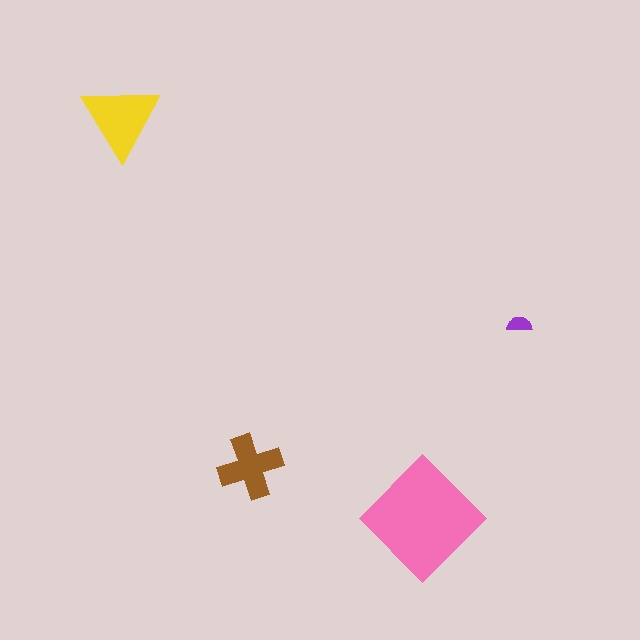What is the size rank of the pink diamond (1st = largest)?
1st.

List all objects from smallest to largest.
The purple semicircle, the brown cross, the yellow triangle, the pink diamond.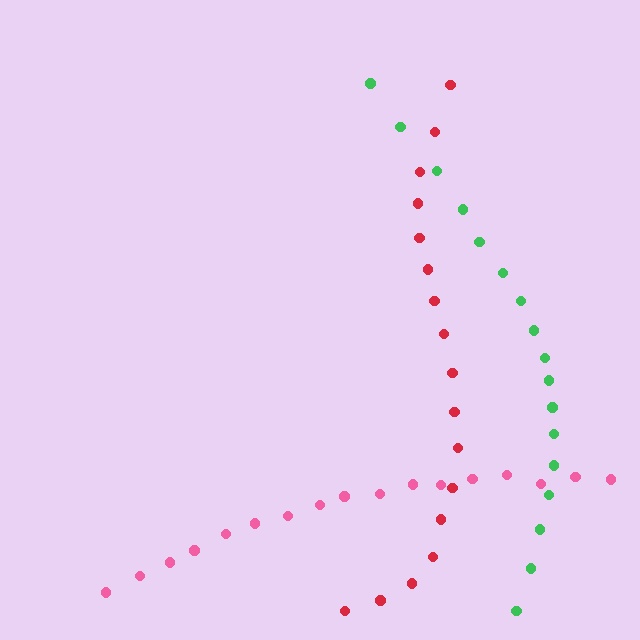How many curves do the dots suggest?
There are 3 distinct paths.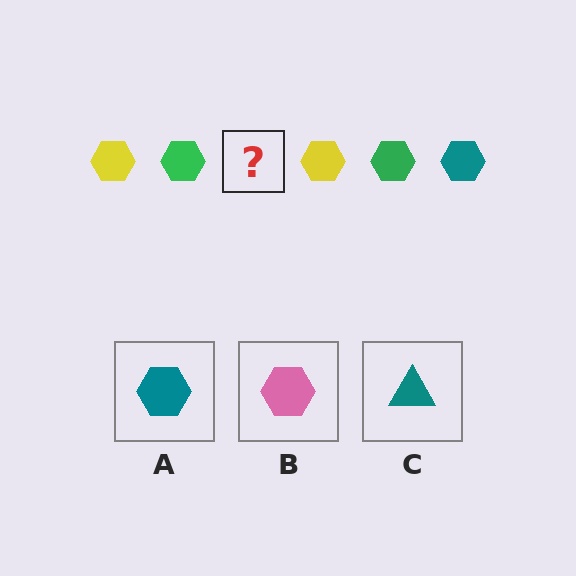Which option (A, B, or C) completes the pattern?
A.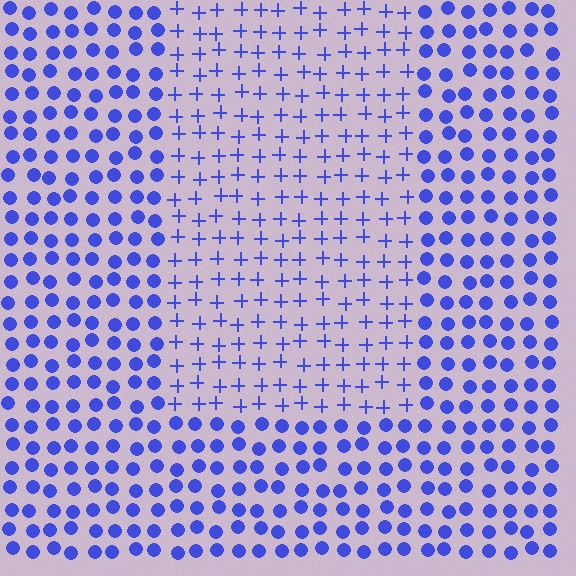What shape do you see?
I see a rectangle.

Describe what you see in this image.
The image is filled with small blue elements arranged in a uniform grid. A rectangle-shaped region contains plus signs, while the surrounding area contains circles. The boundary is defined purely by the change in element shape.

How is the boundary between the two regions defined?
The boundary is defined by a change in element shape: plus signs inside vs. circles outside. All elements share the same color and spacing.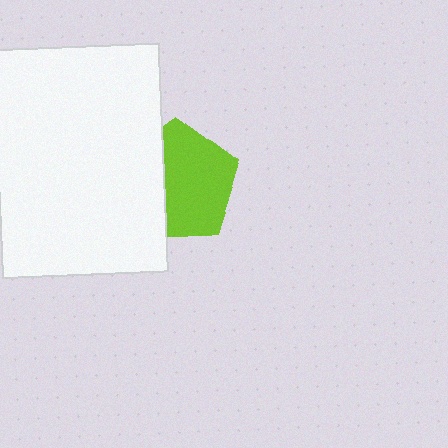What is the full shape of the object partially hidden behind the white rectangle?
The partially hidden object is a lime pentagon.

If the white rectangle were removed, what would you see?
You would see the complete lime pentagon.